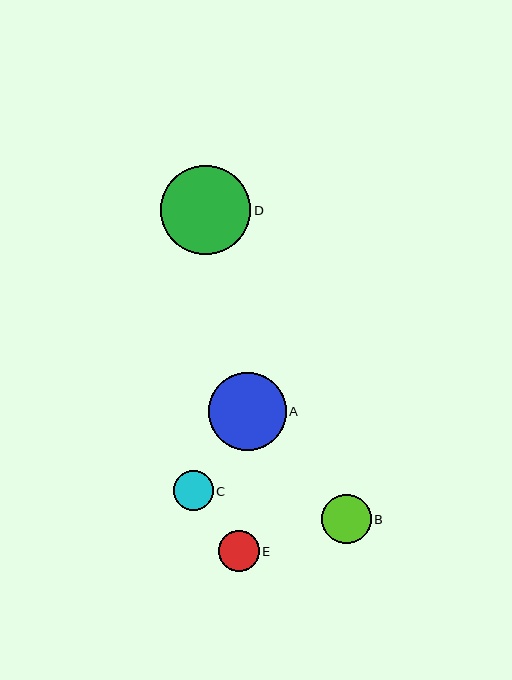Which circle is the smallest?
Circle C is the smallest with a size of approximately 40 pixels.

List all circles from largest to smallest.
From largest to smallest: D, A, B, E, C.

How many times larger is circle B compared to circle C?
Circle B is approximately 1.2 times the size of circle C.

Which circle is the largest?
Circle D is the largest with a size of approximately 90 pixels.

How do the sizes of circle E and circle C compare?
Circle E and circle C are approximately the same size.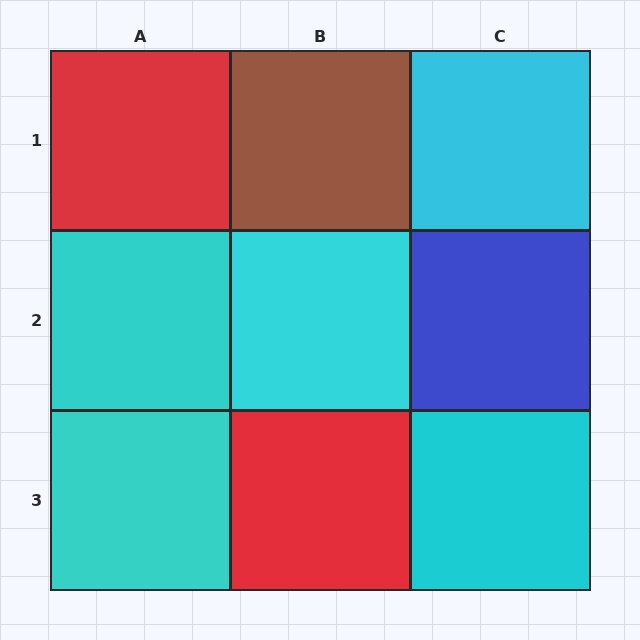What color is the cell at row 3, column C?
Cyan.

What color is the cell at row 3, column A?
Cyan.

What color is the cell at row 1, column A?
Red.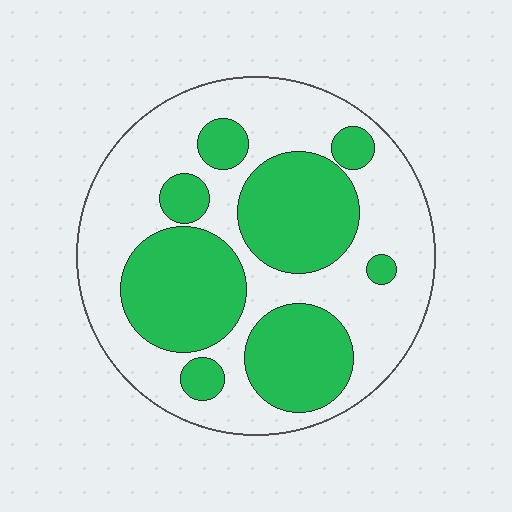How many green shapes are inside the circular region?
8.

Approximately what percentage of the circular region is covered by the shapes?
Approximately 40%.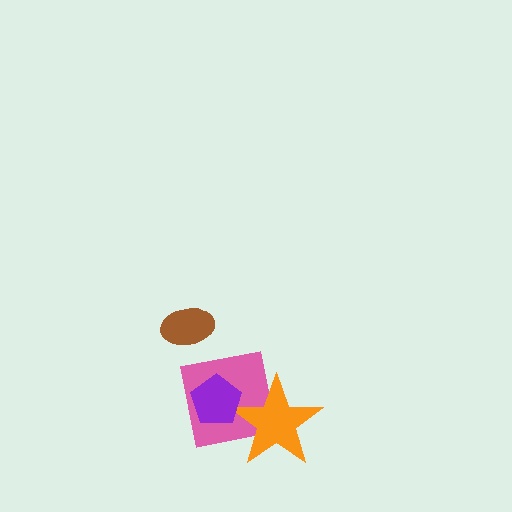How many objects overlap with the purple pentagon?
2 objects overlap with the purple pentagon.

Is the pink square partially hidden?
Yes, it is partially covered by another shape.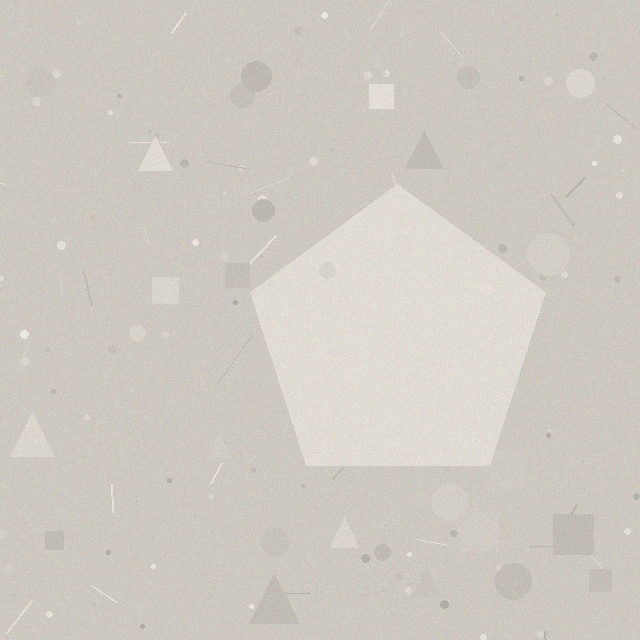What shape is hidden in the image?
A pentagon is hidden in the image.